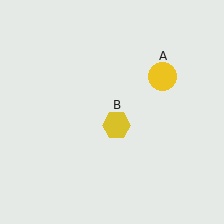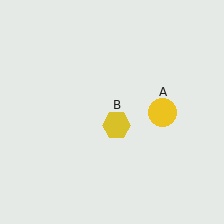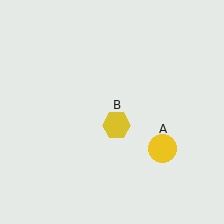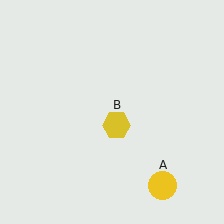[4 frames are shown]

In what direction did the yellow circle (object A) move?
The yellow circle (object A) moved down.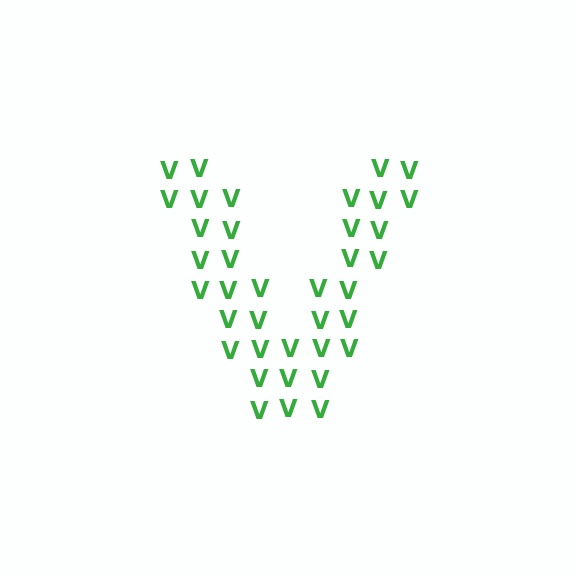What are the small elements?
The small elements are letter V's.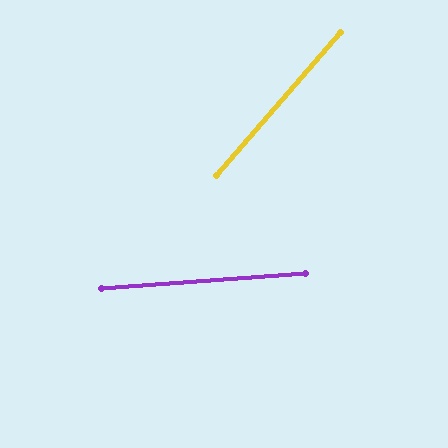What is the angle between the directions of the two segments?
Approximately 45 degrees.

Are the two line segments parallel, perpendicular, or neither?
Neither parallel nor perpendicular — they differ by about 45°.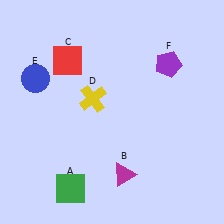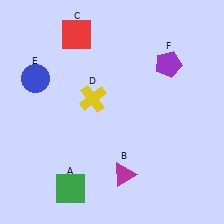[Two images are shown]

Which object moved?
The red square (C) moved up.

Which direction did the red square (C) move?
The red square (C) moved up.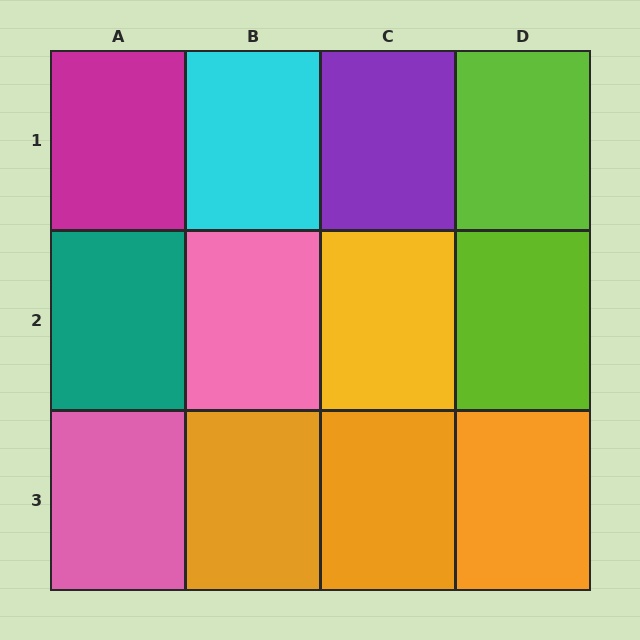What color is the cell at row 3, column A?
Pink.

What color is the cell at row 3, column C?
Orange.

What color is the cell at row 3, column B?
Orange.